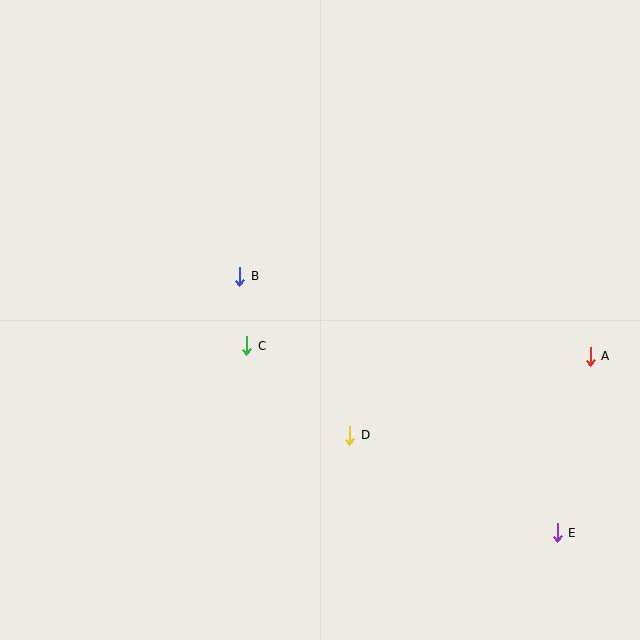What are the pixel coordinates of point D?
Point D is at (350, 435).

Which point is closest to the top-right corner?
Point A is closest to the top-right corner.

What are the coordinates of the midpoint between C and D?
The midpoint between C and D is at (298, 390).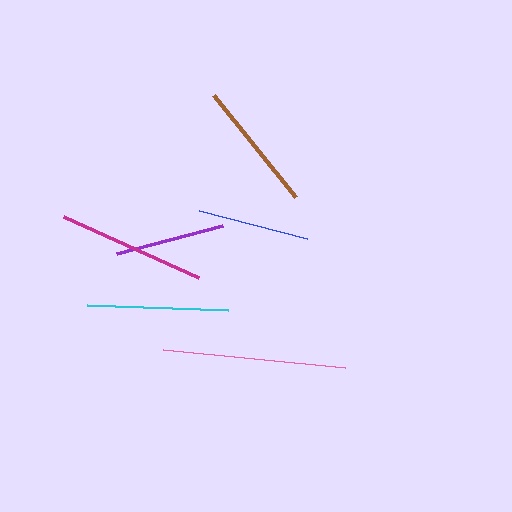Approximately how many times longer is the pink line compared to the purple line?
The pink line is approximately 1.7 times the length of the purple line.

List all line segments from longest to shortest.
From longest to shortest: pink, magenta, cyan, brown, blue, purple.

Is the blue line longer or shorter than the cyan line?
The cyan line is longer than the blue line.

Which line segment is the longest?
The pink line is the longest at approximately 183 pixels.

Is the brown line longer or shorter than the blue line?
The brown line is longer than the blue line.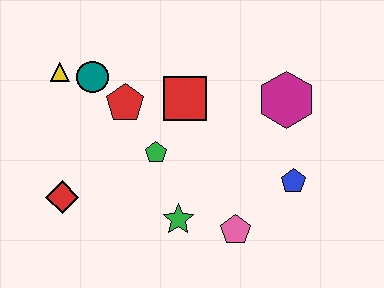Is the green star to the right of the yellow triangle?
Yes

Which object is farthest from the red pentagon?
The blue pentagon is farthest from the red pentagon.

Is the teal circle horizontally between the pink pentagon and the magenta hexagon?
No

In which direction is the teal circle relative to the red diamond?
The teal circle is above the red diamond.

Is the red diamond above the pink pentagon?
Yes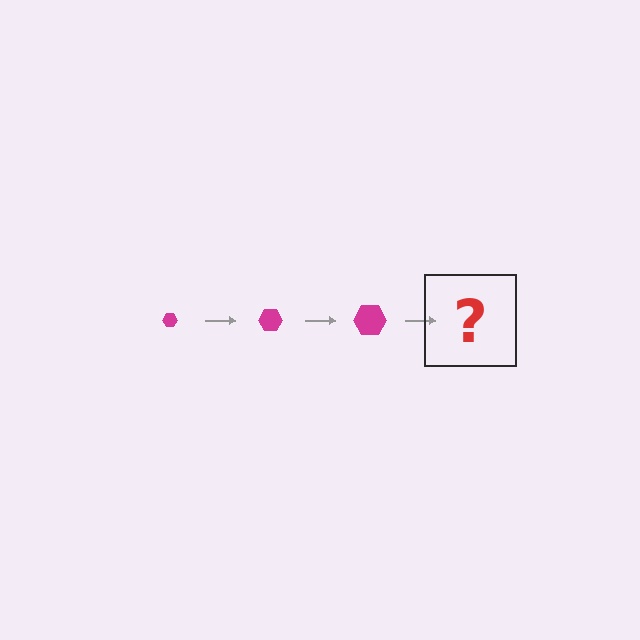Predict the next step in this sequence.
The next step is a magenta hexagon, larger than the previous one.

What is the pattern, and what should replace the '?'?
The pattern is that the hexagon gets progressively larger each step. The '?' should be a magenta hexagon, larger than the previous one.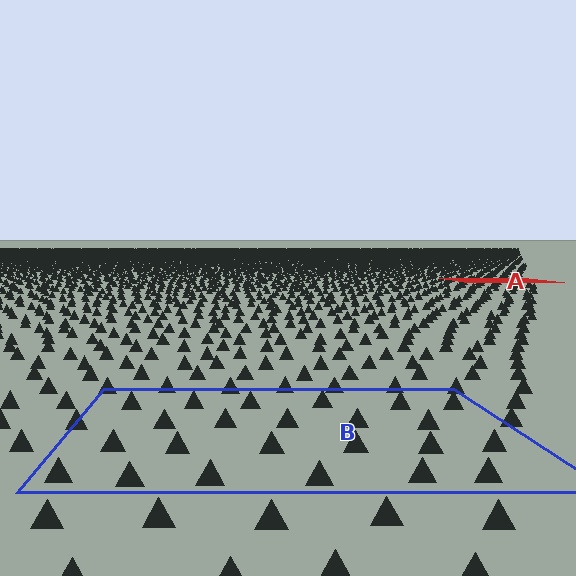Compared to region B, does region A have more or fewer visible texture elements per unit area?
Region A has more texture elements per unit area — they are packed more densely because it is farther away.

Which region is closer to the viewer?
Region B is closer. The texture elements there are larger and more spread out.